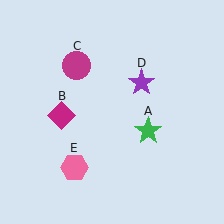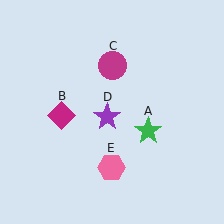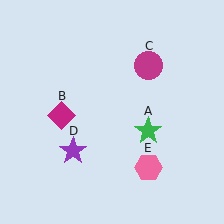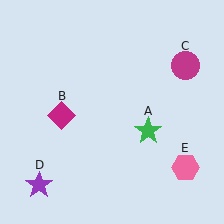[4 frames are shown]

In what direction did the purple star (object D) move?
The purple star (object D) moved down and to the left.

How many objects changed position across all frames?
3 objects changed position: magenta circle (object C), purple star (object D), pink hexagon (object E).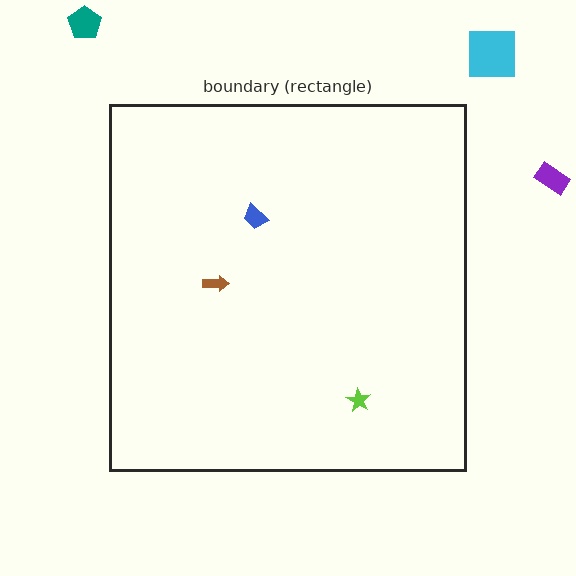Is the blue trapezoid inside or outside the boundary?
Inside.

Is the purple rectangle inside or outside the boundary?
Outside.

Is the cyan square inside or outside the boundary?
Outside.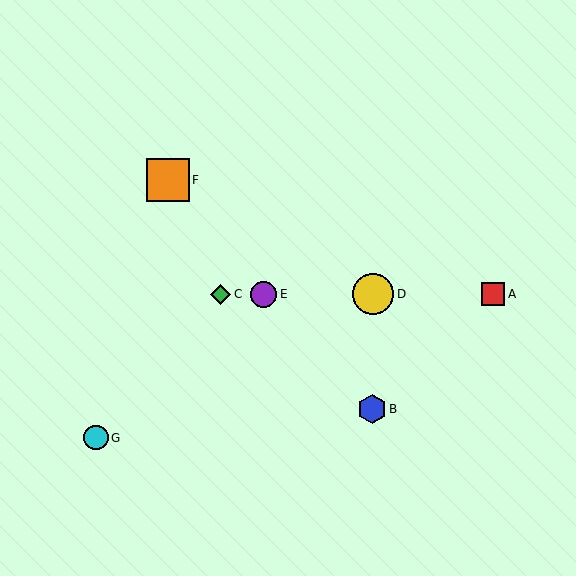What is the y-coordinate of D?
Object D is at y≈294.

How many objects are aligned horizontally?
4 objects (A, C, D, E) are aligned horizontally.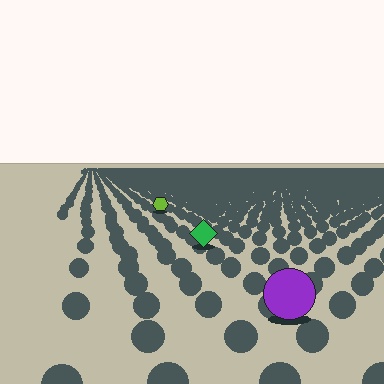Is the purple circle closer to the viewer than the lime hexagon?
Yes. The purple circle is closer — you can tell from the texture gradient: the ground texture is coarser near it.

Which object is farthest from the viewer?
The lime hexagon is farthest from the viewer. It appears smaller and the ground texture around it is denser.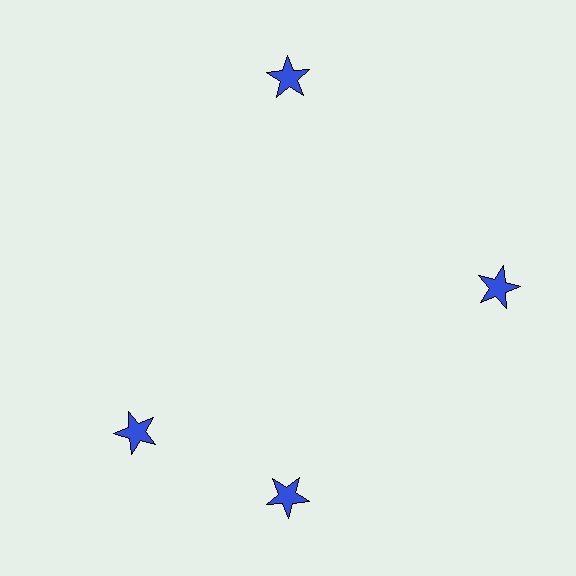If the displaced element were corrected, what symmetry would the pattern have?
It would have 4-fold rotational symmetry — the pattern would map onto itself every 90 degrees.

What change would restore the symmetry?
The symmetry would be restored by rotating it back into even spacing with its neighbors so that all 4 stars sit at equal angles and equal distance from the center.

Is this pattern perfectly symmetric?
No. The 4 blue stars are arranged in a ring, but one element near the 9 o'clock position is rotated out of alignment along the ring, breaking the 4-fold rotational symmetry.